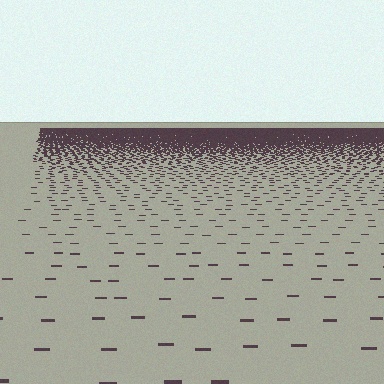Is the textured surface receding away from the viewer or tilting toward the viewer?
The surface is receding away from the viewer. Texture elements get smaller and denser toward the top.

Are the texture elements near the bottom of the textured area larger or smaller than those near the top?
Larger. Near the bottom, elements are closer to the viewer and appear at a bigger on-screen size.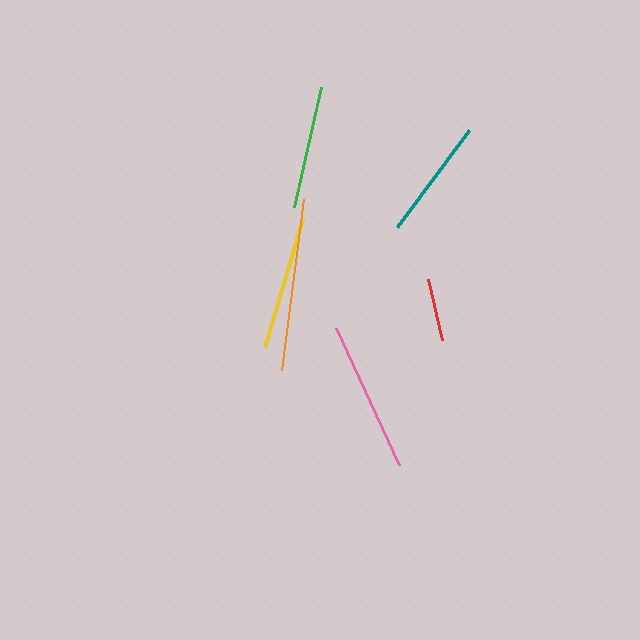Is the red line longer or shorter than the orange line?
The orange line is longer than the red line.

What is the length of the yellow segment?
The yellow segment is approximately 135 pixels long.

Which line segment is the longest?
The orange line is the longest at approximately 173 pixels.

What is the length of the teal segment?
The teal segment is approximately 121 pixels long.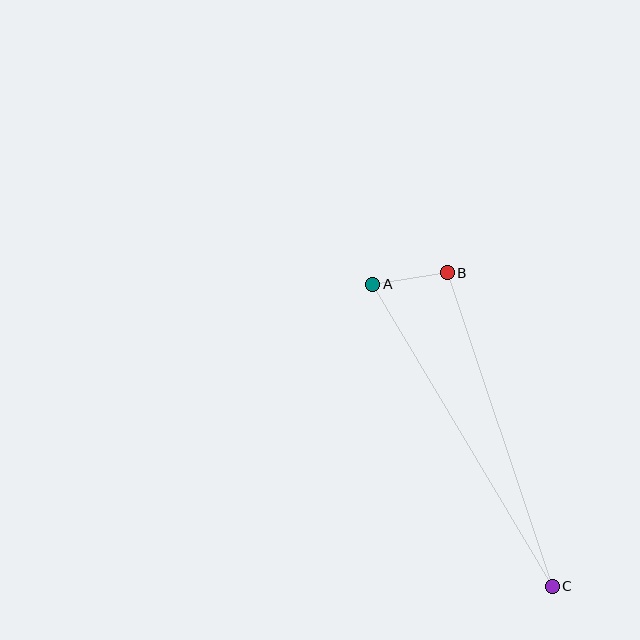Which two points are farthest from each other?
Points A and C are farthest from each other.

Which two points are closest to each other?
Points A and B are closest to each other.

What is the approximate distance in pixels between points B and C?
The distance between B and C is approximately 331 pixels.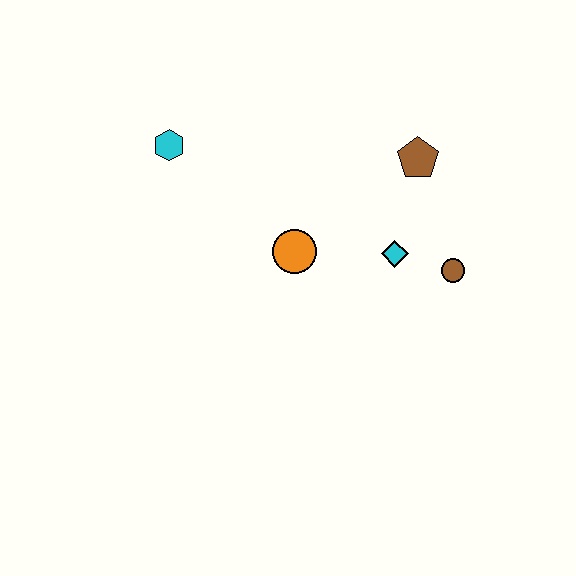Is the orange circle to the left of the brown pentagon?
Yes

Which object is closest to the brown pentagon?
The cyan diamond is closest to the brown pentagon.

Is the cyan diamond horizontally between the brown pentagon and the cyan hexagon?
Yes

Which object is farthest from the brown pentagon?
The cyan hexagon is farthest from the brown pentagon.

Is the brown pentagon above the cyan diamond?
Yes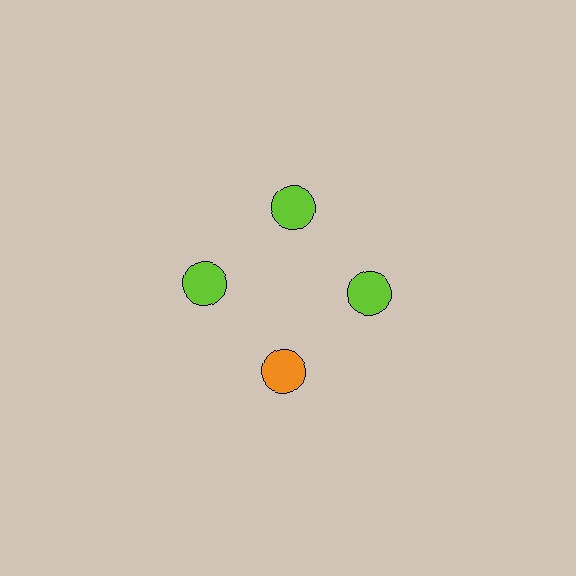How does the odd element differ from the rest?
It has a different color: orange instead of lime.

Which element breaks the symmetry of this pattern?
The orange circle at roughly the 6 o'clock position breaks the symmetry. All other shapes are lime circles.